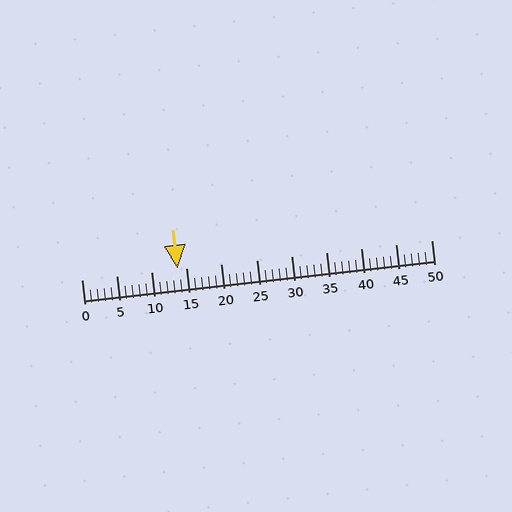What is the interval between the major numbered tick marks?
The major tick marks are spaced 5 units apart.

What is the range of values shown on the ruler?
The ruler shows values from 0 to 50.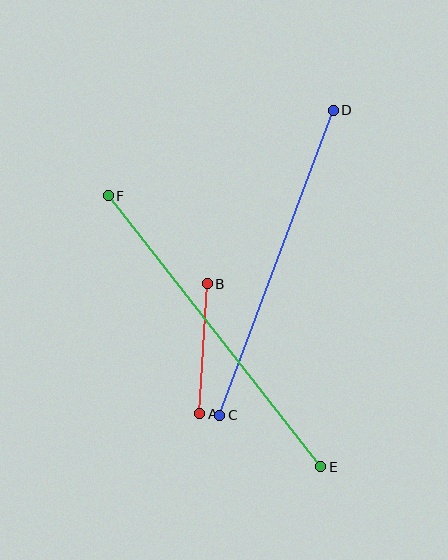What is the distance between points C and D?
The distance is approximately 325 pixels.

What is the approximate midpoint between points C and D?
The midpoint is at approximately (276, 263) pixels.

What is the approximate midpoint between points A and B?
The midpoint is at approximately (203, 349) pixels.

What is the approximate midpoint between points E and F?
The midpoint is at approximately (214, 331) pixels.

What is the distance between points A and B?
The distance is approximately 130 pixels.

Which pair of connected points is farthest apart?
Points E and F are farthest apart.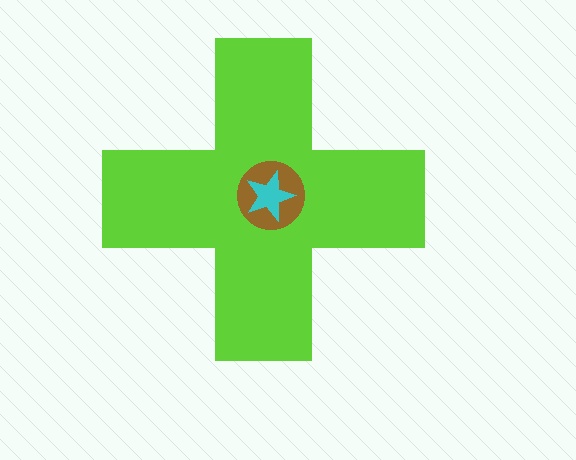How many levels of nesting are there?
3.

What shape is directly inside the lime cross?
The brown circle.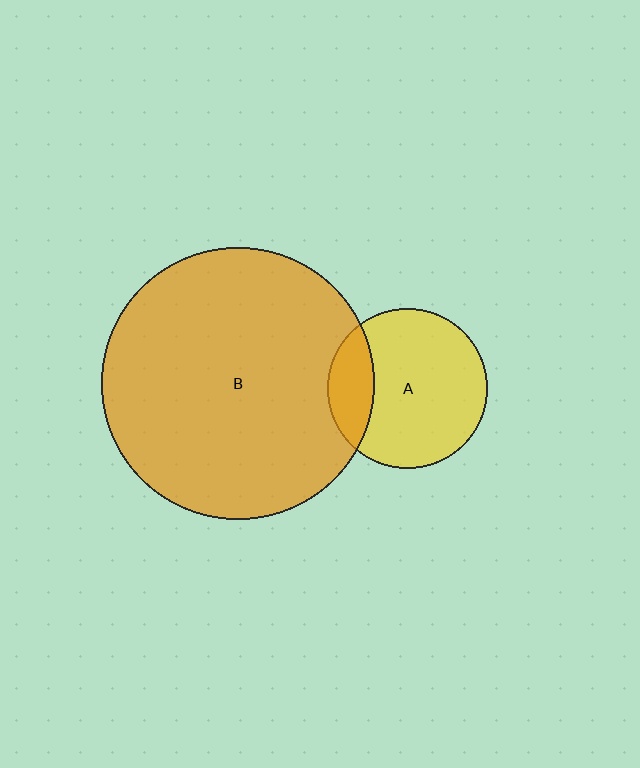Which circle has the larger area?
Circle B (orange).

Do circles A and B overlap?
Yes.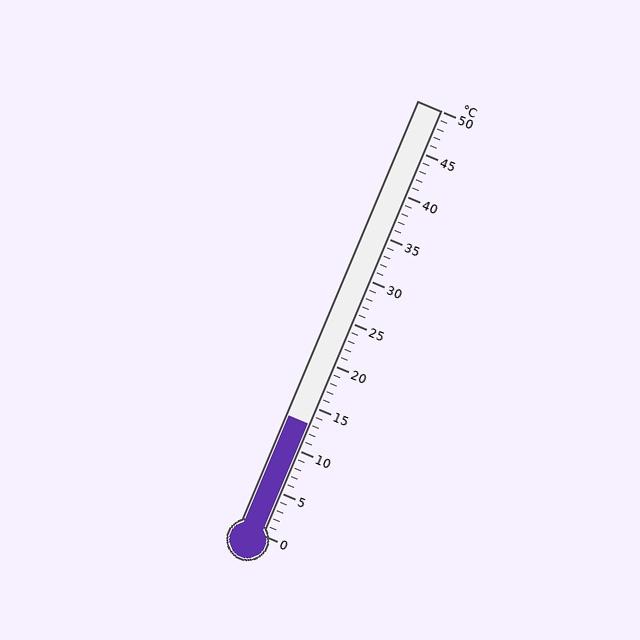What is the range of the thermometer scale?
The thermometer scale ranges from 0°C to 50°C.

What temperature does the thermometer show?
The thermometer shows approximately 13°C.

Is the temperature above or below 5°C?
The temperature is above 5°C.